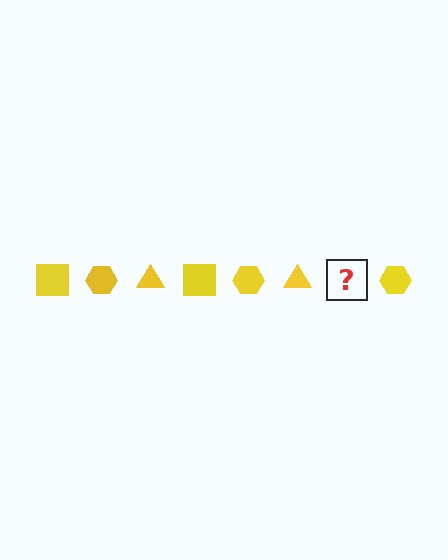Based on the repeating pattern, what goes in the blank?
The blank should be a yellow square.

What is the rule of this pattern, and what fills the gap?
The rule is that the pattern cycles through square, hexagon, triangle shapes in yellow. The gap should be filled with a yellow square.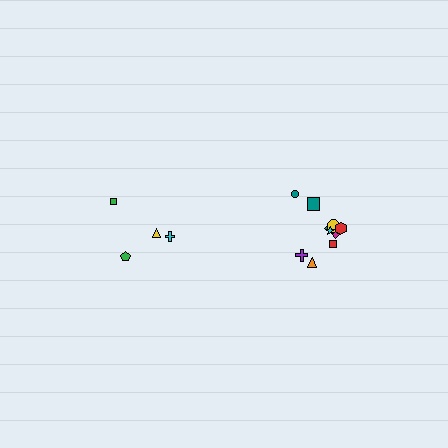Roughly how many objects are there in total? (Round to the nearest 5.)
Roughly 15 objects in total.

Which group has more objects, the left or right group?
The right group.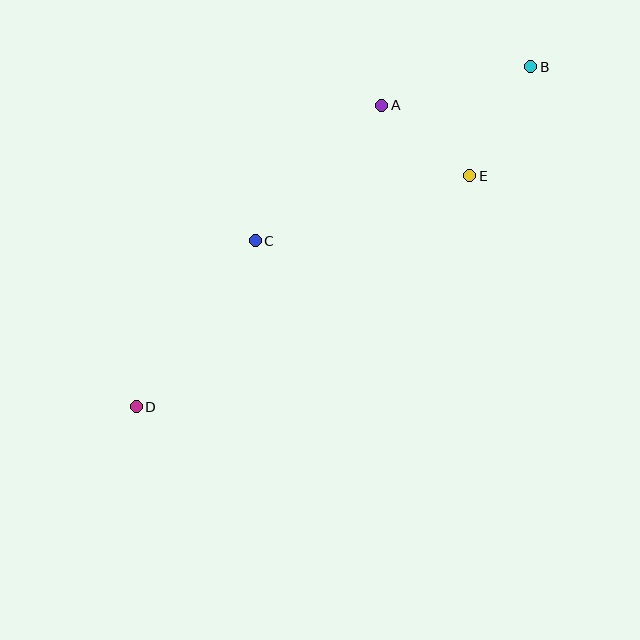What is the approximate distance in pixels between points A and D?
The distance between A and D is approximately 389 pixels.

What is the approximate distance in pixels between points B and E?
The distance between B and E is approximately 125 pixels.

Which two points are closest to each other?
Points A and E are closest to each other.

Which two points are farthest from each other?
Points B and D are farthest from each other.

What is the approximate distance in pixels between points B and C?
The distance between B and C is approximately 326 pixels.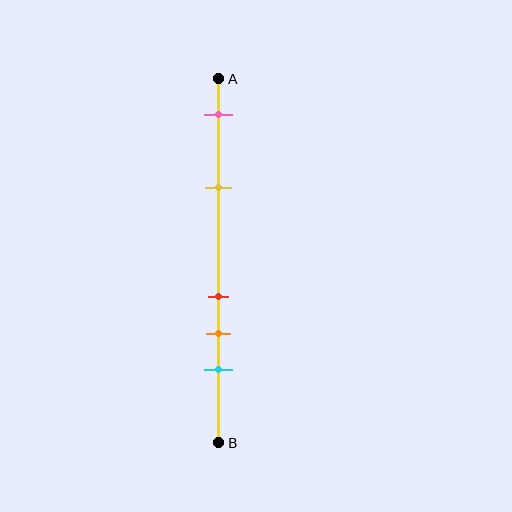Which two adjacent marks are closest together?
The red and orange marks are the closest adjacent pair.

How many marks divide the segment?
There are 5 marks dividing the segment.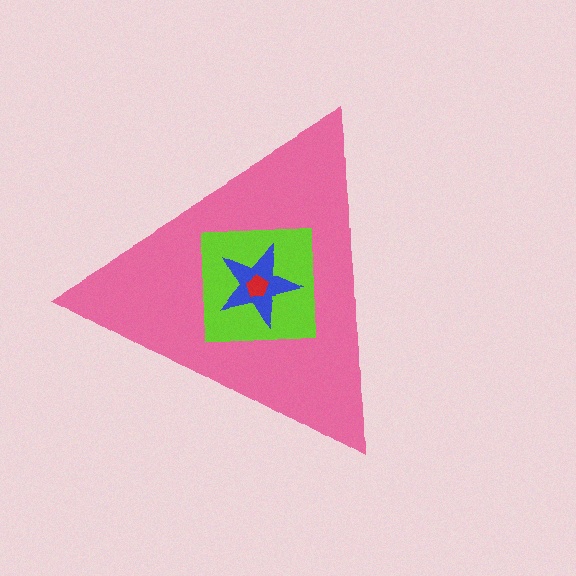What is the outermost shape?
The pink triangle.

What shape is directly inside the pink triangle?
The lime square.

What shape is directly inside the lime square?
The blue star.